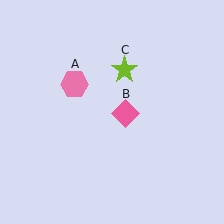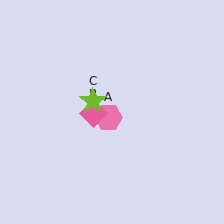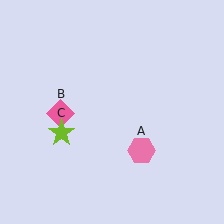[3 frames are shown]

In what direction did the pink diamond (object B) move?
The pink diamond (object B) moved left.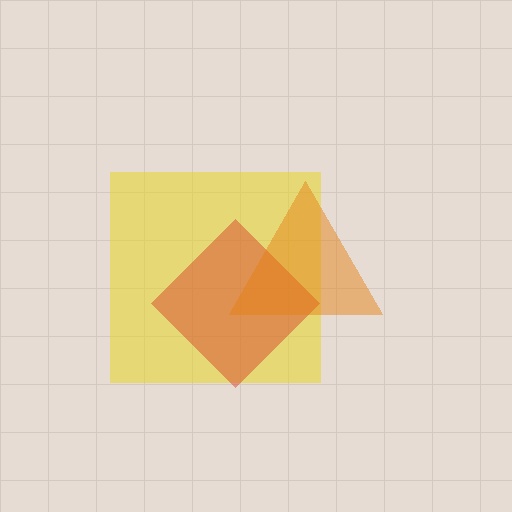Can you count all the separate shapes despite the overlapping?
Yes, there are 3 separate shapes.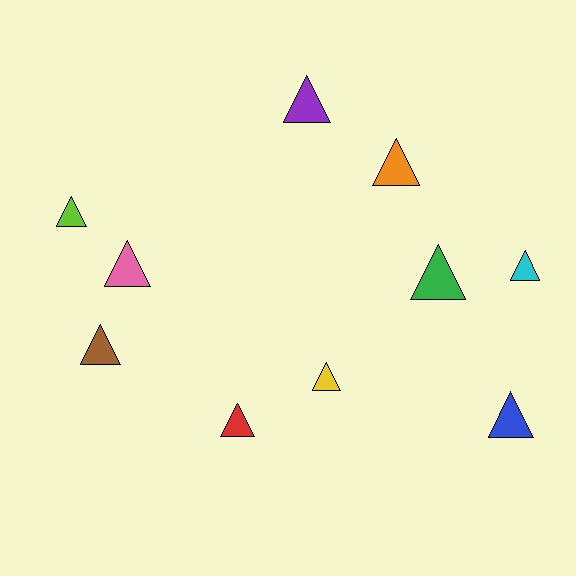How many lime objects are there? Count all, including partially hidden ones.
There is 1 lime object.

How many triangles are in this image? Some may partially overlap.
There are 10 triangles.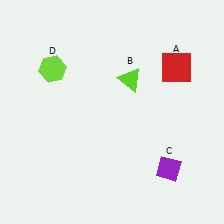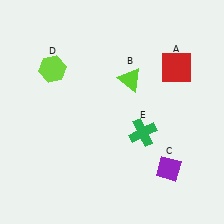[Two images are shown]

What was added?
A green cross (E) was added in Image 2.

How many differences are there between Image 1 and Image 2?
There is 1 difference between the two images.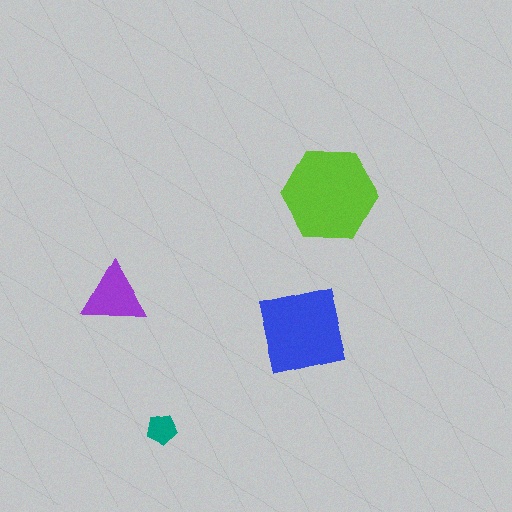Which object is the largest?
The lime hexagon.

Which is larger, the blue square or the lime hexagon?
The lime hexagon.